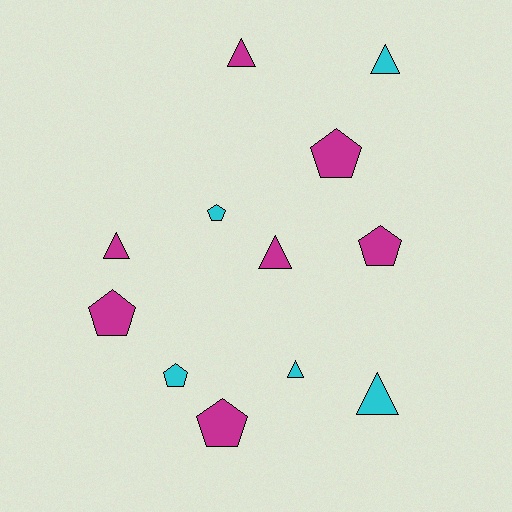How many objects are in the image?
There are 12 objects.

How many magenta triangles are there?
There are 3 magenta triangles.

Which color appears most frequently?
Magenta, with 7 objects.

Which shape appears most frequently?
Triangle, with 6 objects.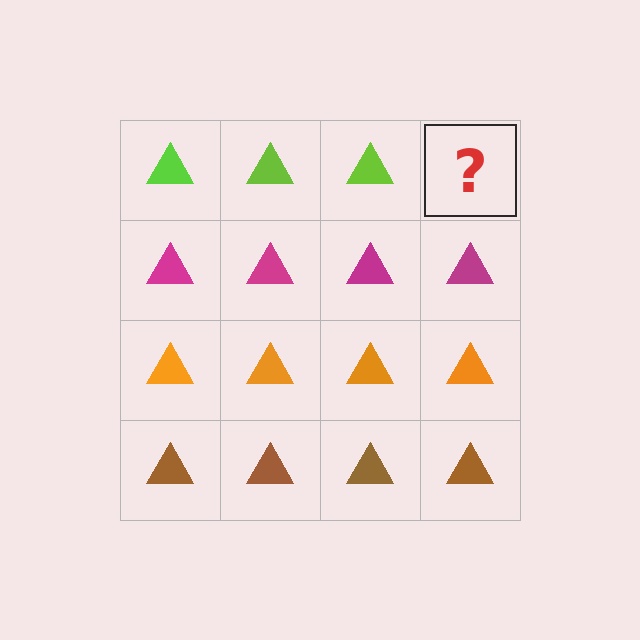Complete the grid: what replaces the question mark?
The question mark should be replaced with a lime triangle.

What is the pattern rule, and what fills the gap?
The rule is that each row has a consistent color. The gap should be filled with a lime triangle.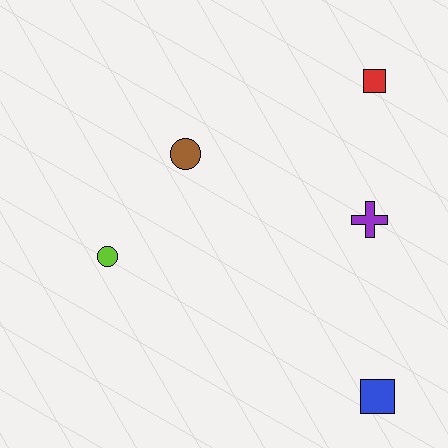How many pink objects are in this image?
There are no pink objects.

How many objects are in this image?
There are 5 objects.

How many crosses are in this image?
There is 1 cross.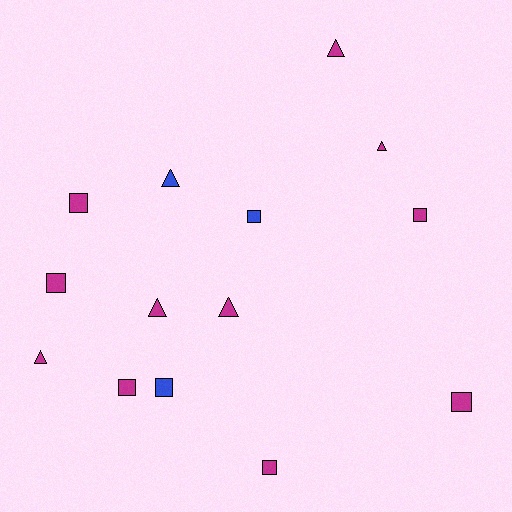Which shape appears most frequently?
Square, with 8 objects.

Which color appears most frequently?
Magenta, with 11 objects.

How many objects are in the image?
There are 14 objects.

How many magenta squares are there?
There are 6 magenta squares.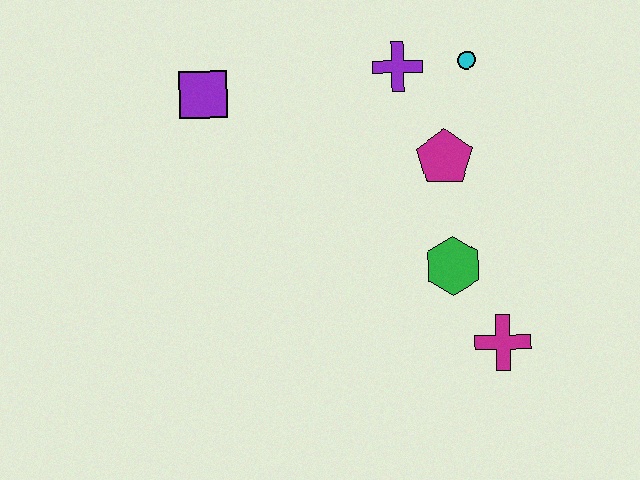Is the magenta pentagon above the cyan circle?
No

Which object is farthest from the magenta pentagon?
The purple square is farthest from the magenta pentagon.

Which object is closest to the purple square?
The purple cross is closest to the purple square.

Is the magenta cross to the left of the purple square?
No